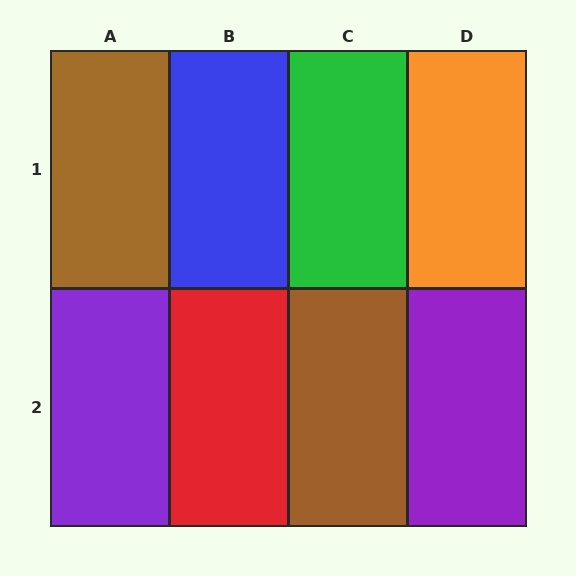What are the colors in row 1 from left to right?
Brown, blue, green, orange.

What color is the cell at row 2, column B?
Red.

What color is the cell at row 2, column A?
Purple.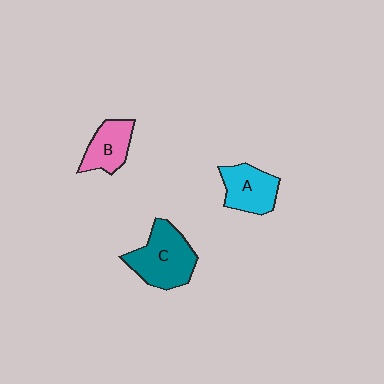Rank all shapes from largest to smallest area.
From largest to smallest: C (teal), A (cyan), B (pink).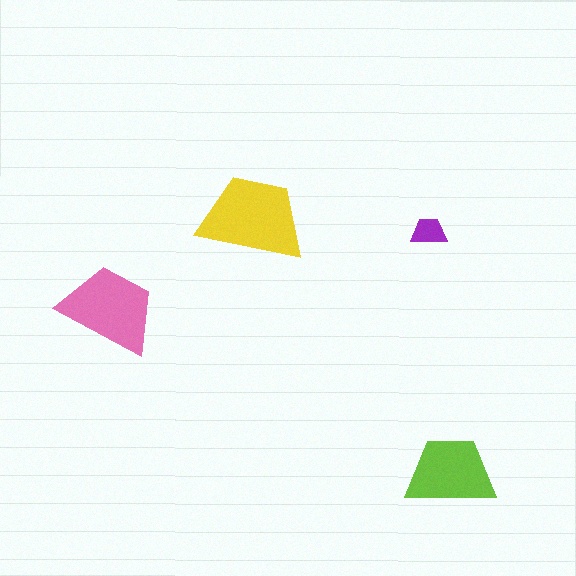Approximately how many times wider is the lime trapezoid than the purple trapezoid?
About 2.5 times wider.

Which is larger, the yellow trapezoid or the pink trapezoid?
The yellow one.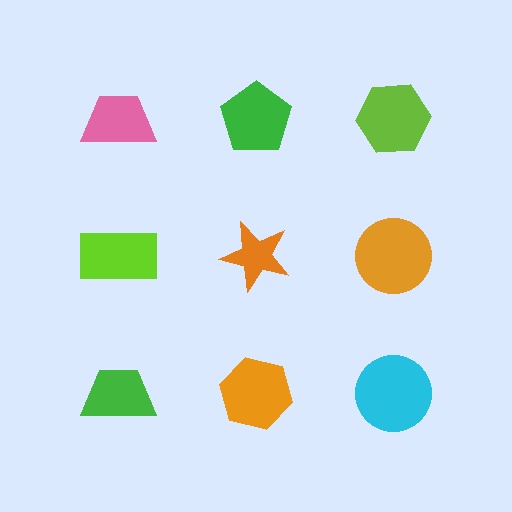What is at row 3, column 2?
An orange hexagon.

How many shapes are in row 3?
3 shapes.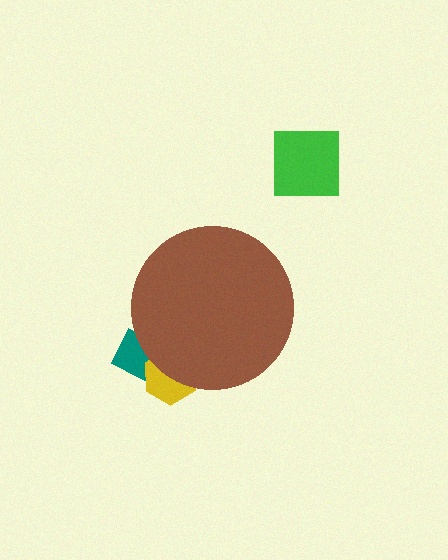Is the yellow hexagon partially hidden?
Yes, the yellow hexagon is partially hidden behind the brown circle.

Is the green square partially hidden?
No, the green square is fully visible.